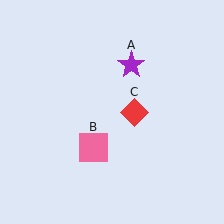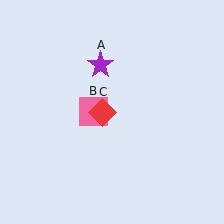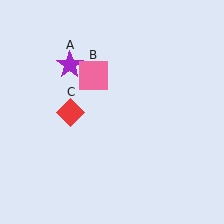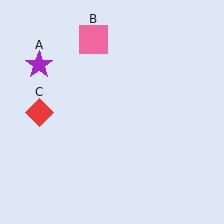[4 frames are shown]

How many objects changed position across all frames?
3 objects changed position: purple star (object A), pink square (object B), red diamond (object C).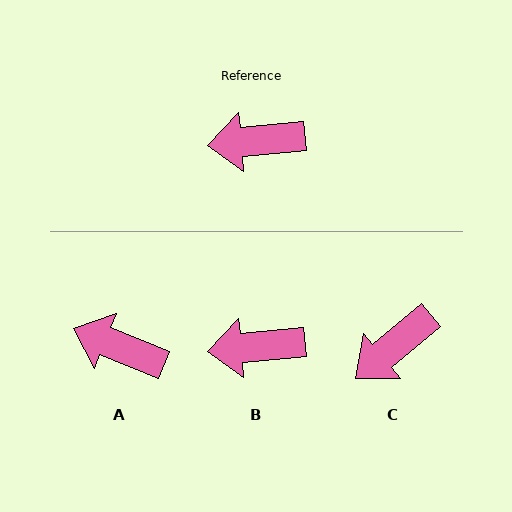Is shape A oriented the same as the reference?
No, it is off by about 27 degrees.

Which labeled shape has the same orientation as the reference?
B.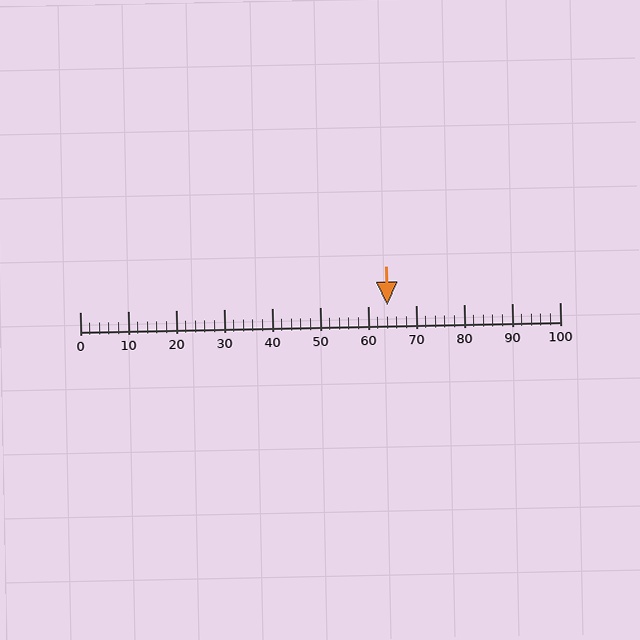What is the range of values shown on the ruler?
The ruler shows values from 0 to 100.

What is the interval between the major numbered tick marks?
The major tick marks are spaced 10 units apart.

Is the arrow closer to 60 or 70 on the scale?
The arrow is closer to 60.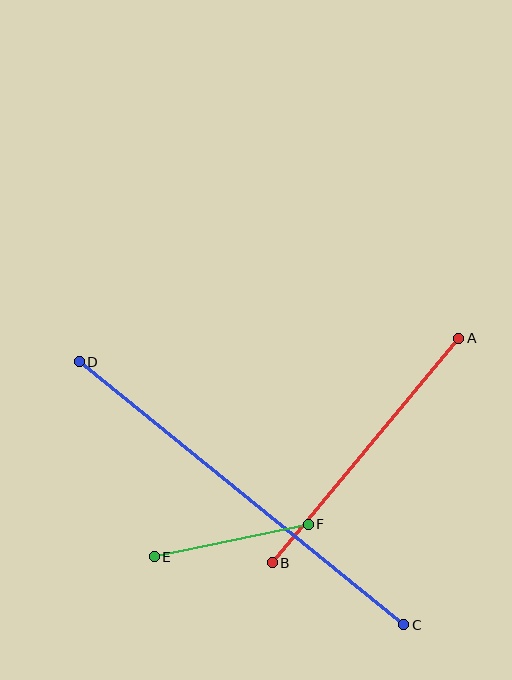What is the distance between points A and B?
The distance is approximately 292 pixels.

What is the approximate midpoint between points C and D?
The midpoint is at approximately (241, 493) pixels.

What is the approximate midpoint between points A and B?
The midpoint is at approximately (365, 451) pixels.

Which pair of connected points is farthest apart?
Points C and D are farthest apart.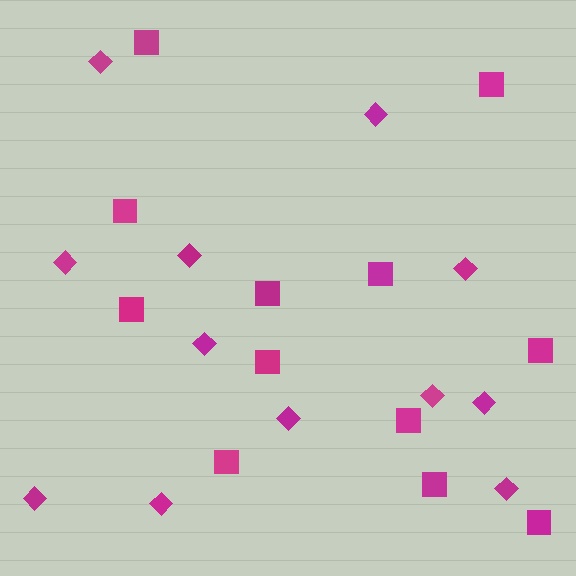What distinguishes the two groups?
There are 2 groups: one group of squares (12) and one group of diamonds (12).